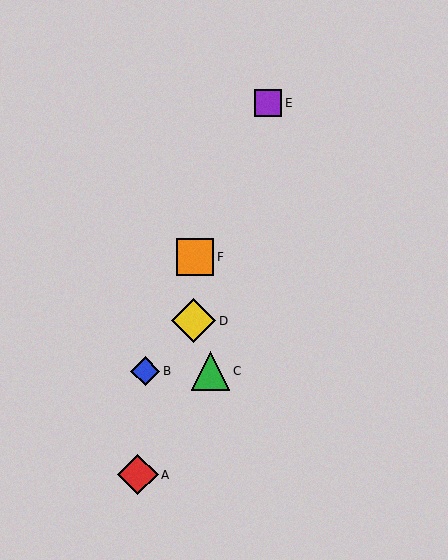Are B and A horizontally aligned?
No, B is at y≈371 and A is at y≈475.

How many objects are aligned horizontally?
2 objects (B, C) are aligned horizontally.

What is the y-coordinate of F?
Object F is at y≈257.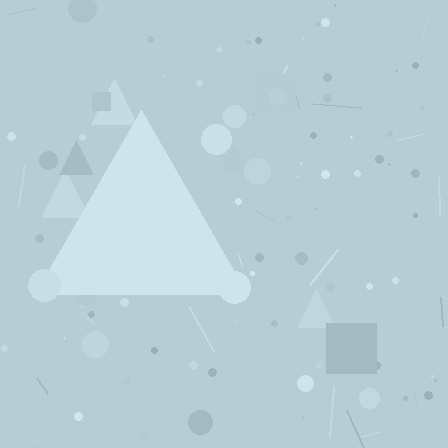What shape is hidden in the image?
A triangle is hidden in the image.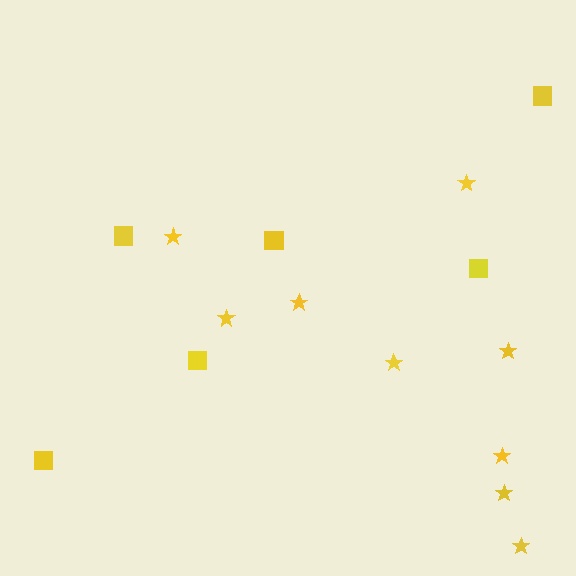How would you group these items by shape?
There are 2 groups: one group of squares (6) and one group of stars (9).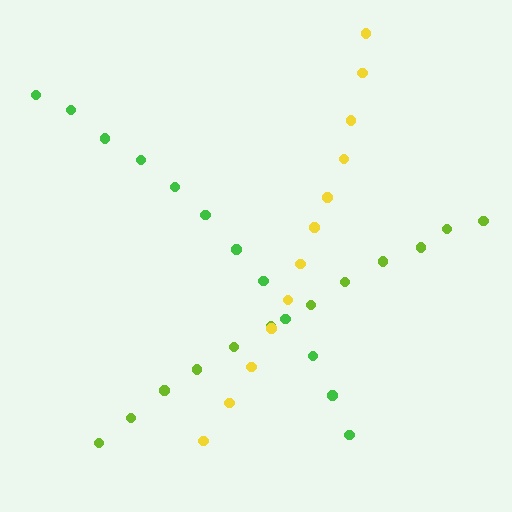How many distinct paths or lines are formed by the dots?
There are 3 distinct paths.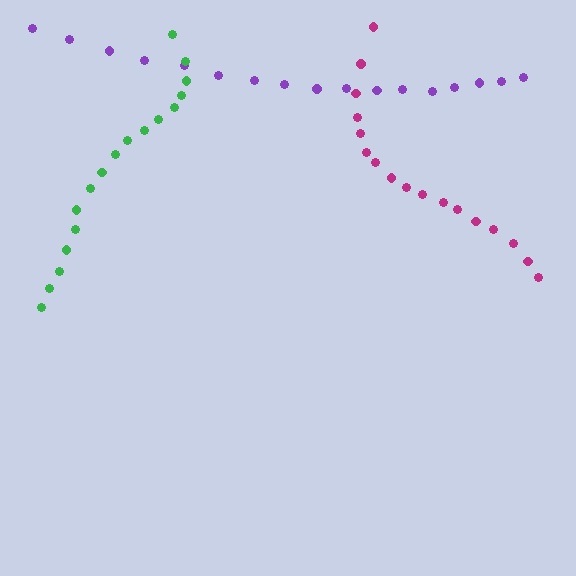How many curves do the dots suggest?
There are 3 distinct paths.